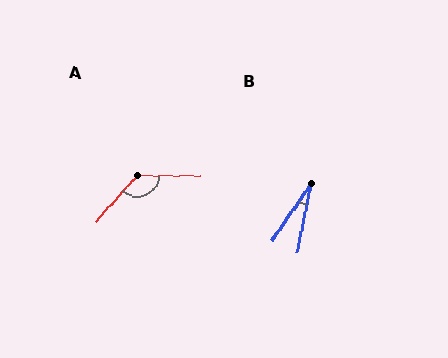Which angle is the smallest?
B, at approximately 22 degrees.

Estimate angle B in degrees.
Approximately 22 degrees.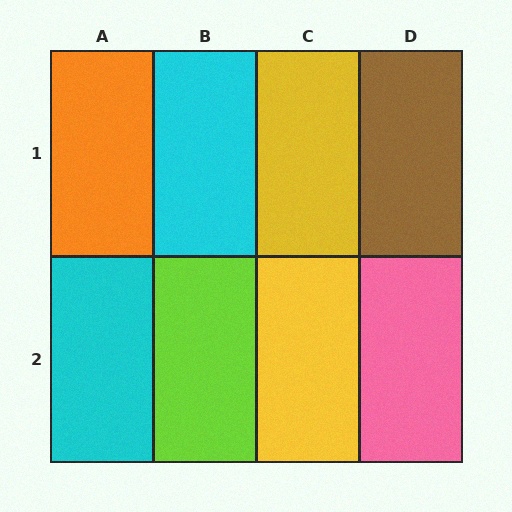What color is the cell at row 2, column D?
Pink.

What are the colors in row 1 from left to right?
Orange, cyan, yellow, brown.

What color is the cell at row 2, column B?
Lime.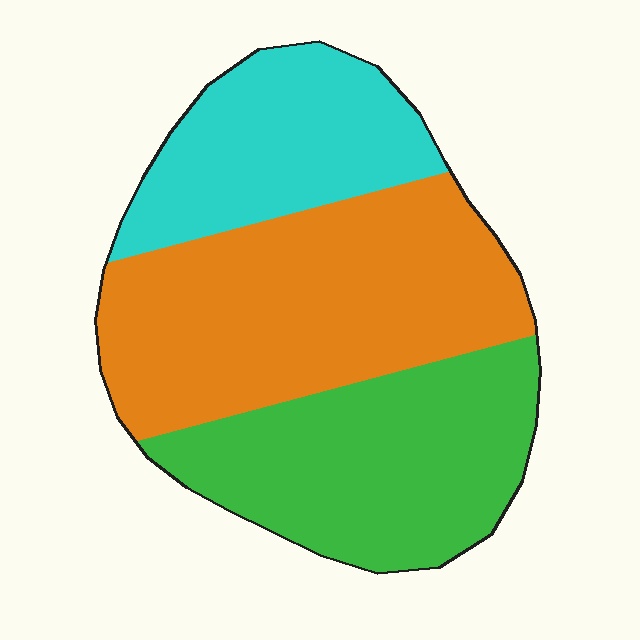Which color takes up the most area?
Orange, at roughly 45%.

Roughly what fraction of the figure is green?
Green covers around 35% of the figure.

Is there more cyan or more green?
Green.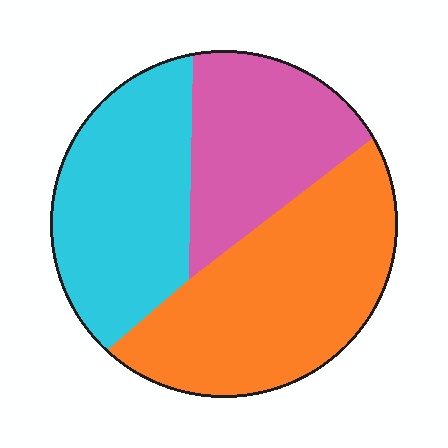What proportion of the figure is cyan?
Cyan takes up between a quarter and a half of the figure.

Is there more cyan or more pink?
Cyan.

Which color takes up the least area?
Pink, at roughly 25%.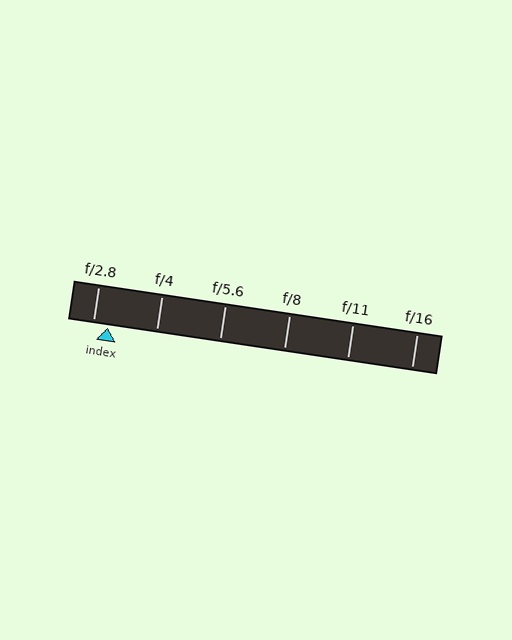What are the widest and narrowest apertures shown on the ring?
The widest aperture shown is f/2.8 and the narrowest is f/16.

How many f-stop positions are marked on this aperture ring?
There are 6 f-stop positions marked.